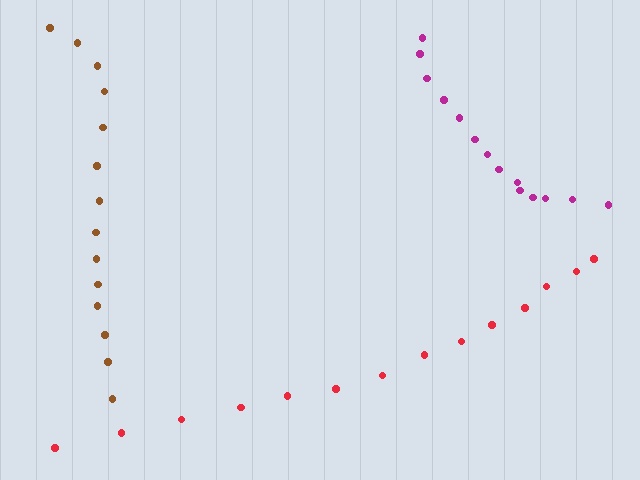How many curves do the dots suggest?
There are 3 distinct paths.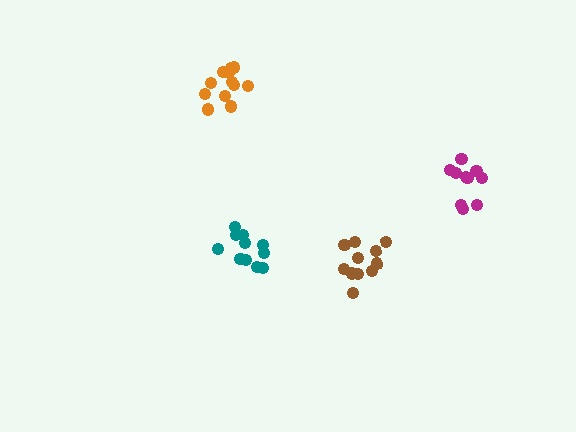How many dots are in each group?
Group 1: 11 dots, Group 2: 11 dots, Group 3: 12 dots, Group 4: 11 dots (45 total).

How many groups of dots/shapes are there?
There are 4 groups.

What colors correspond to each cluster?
The clusters are colored: brown, teal, orange, magenta.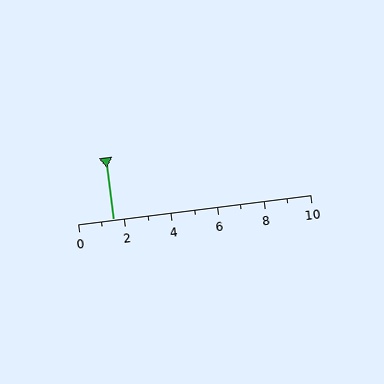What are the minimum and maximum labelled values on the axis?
The axis runs from 0 to 10.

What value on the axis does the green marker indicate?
The marker indicates approximately 1.5.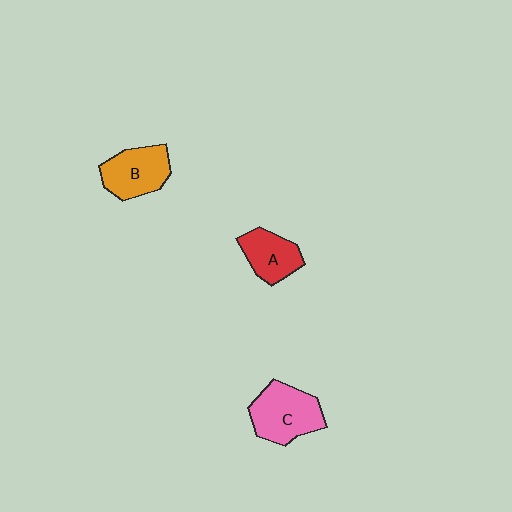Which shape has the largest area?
Shape C (pink).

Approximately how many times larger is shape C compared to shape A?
Approximately 1.4 times.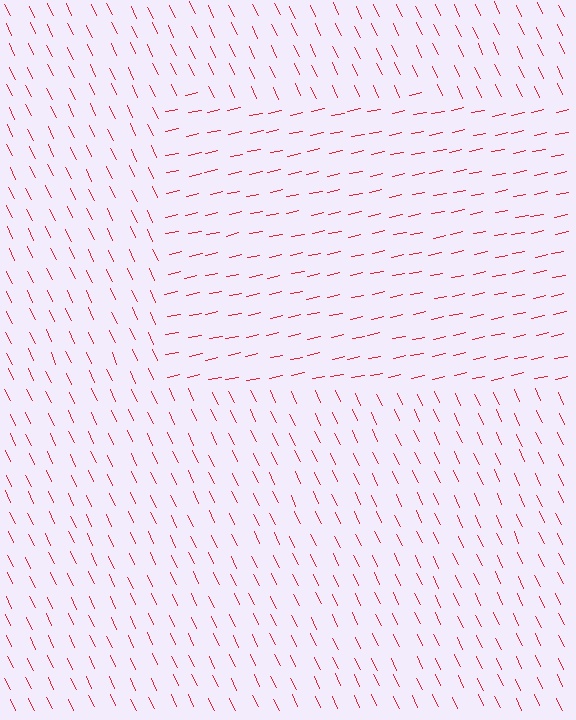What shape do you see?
I see a rectangle.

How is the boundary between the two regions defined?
The boundary is defined purely by a change in line orientation (approximately 76 degrees difference). All lines are the same color and thickness.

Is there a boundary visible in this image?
Yes, there is a texture boundary formed by a change in line orientation.